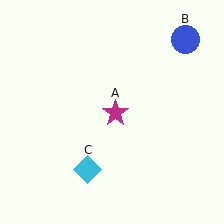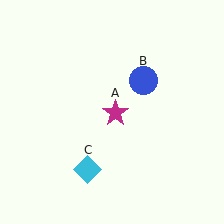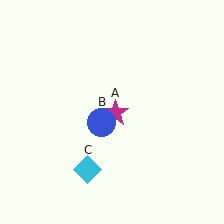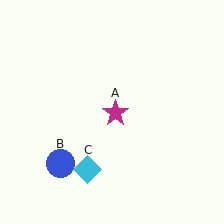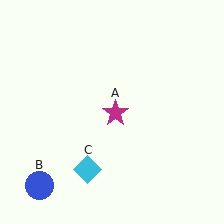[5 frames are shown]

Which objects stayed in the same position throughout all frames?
Magenta star (object A) and cyan diamond (object C) remained stationary.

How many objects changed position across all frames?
1 object changed position: blue circle (object B).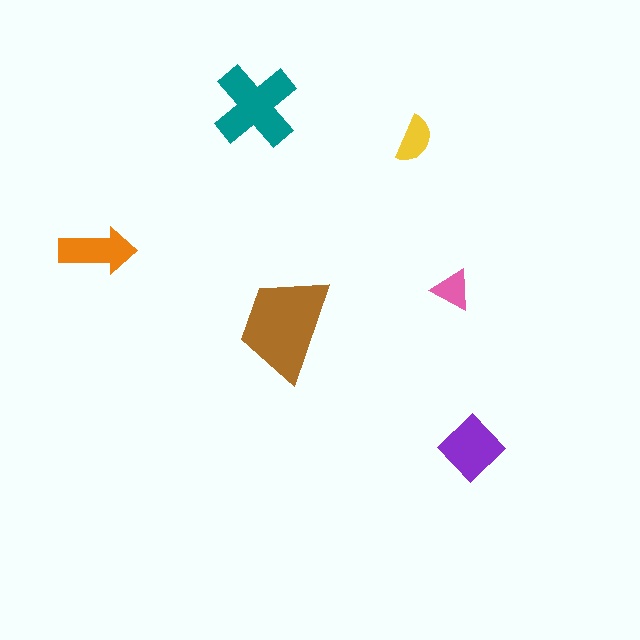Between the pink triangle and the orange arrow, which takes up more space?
The orange arrow.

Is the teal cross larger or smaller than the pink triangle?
Larger.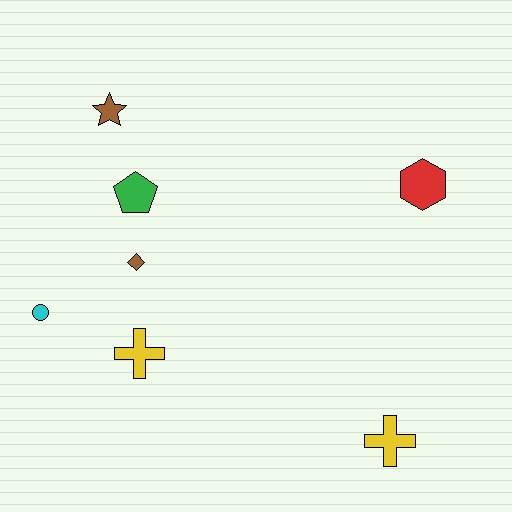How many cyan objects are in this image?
There is 1 cyan object.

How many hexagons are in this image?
There is 1 hexagon.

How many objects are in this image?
There are 7 objects.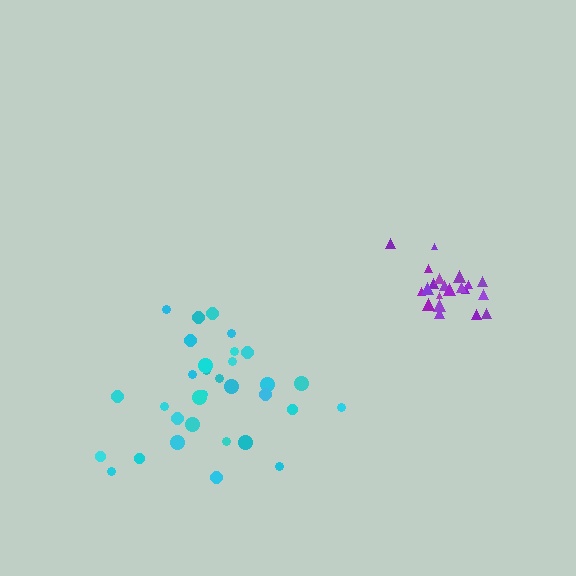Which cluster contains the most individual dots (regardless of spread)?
Cyan (33).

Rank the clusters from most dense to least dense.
purple, cyan.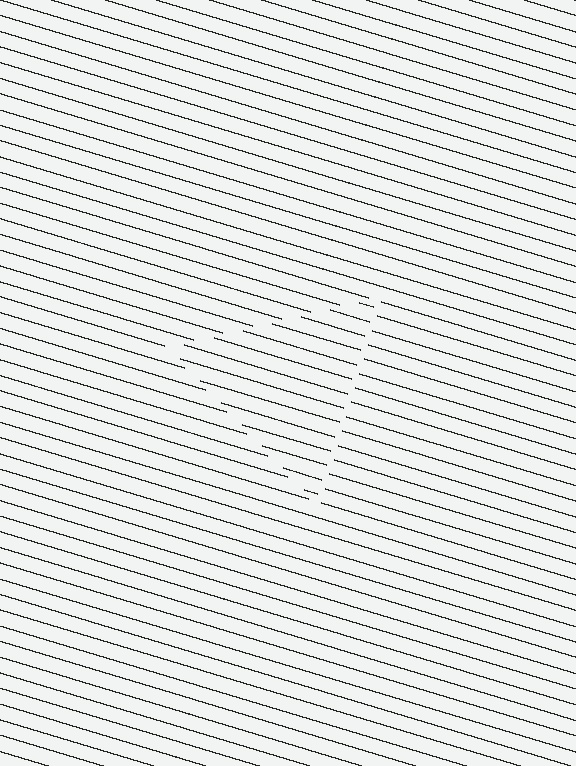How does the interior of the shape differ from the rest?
The interior of the shape contains the same grating, shifted by half a period — the contour is defined by the phase discontinuity where line-ends from the inner and outer gratings abut.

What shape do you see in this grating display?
An illusory triangle. The interior of the shape contains the same grating, shifted by half a period — the contour is defined by the phase discontinuity where line-ends from the inner and outer gratings abut.